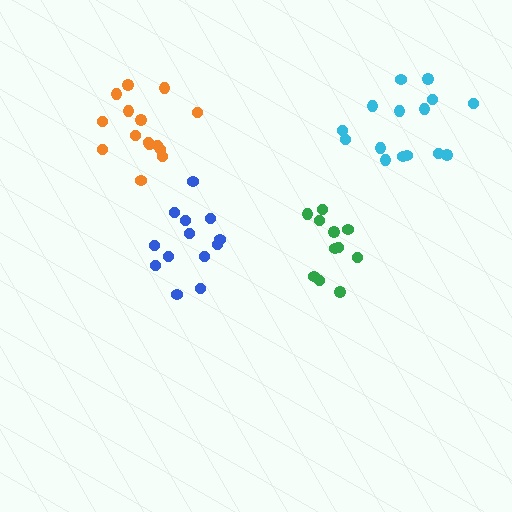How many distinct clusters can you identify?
There are 4 distinct clusters.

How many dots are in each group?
Group 1: 15 dots, Group 2: 11 dots, Group 3: 13 dots, Group 4: 15 dots (54 total).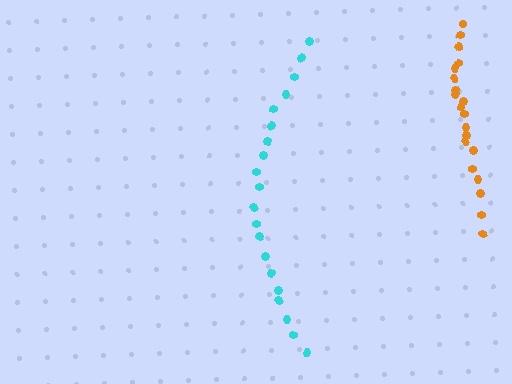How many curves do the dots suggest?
There are 2 distinct paths.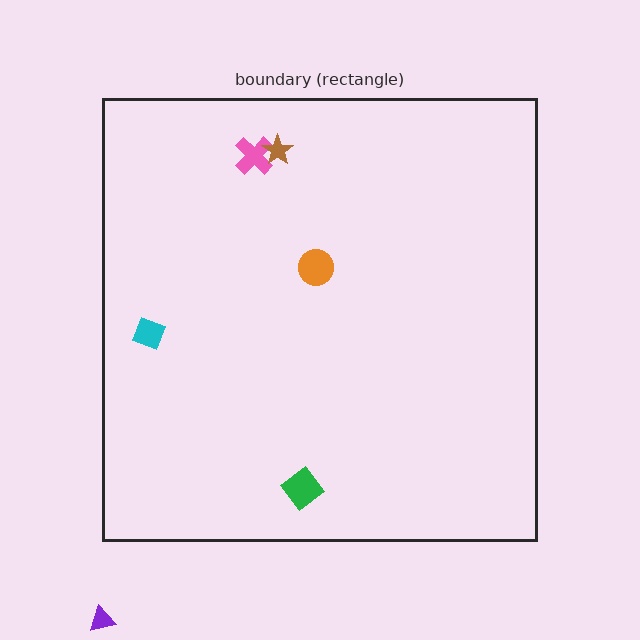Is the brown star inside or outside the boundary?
Inside.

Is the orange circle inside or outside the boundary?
Inside.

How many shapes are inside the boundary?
5 inside, 1 outside.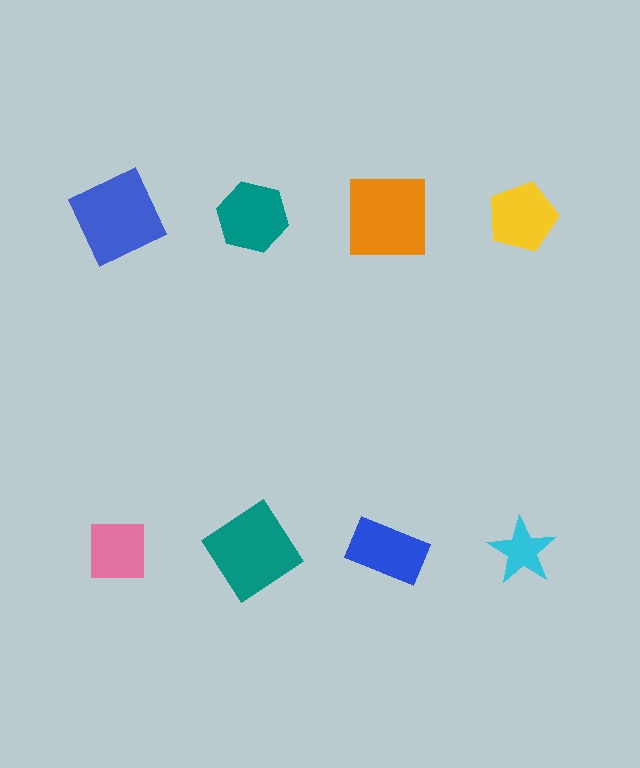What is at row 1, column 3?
An orange square.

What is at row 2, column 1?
A pink square.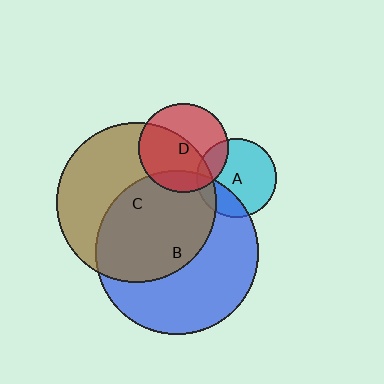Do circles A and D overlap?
Yes.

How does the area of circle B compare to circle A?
Approximately 4.2 times.